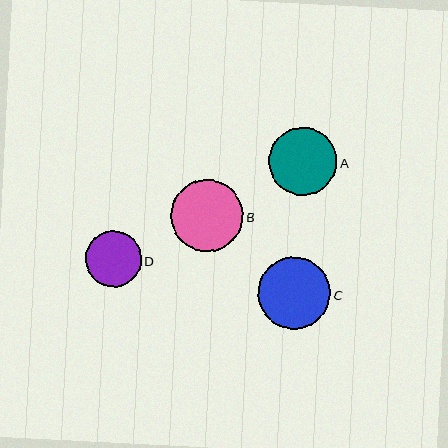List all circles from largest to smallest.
From largest to smallest: C, B, A, D.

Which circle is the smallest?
Circle D is the smallest with a size of approximately 56 pixels.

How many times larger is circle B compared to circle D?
Circle B is approximately 1.3 times the size of circle D.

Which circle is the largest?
Circle C is the largest with a size of approximately 73 pixels.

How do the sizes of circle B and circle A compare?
Circle B and circle A are approximately the same size.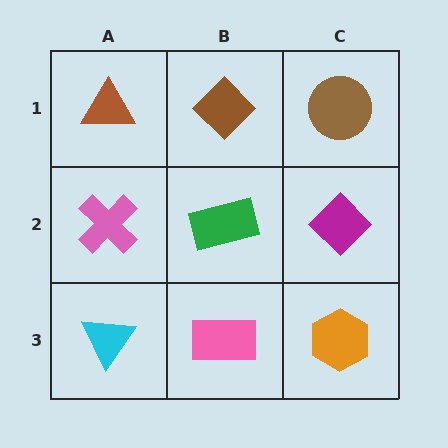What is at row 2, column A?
A pink cross.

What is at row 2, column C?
A magenta diamond.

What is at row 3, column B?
A pink rectangle.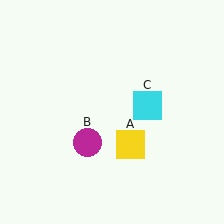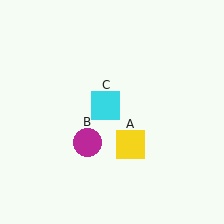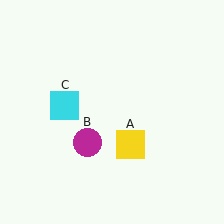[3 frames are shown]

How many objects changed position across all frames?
1 object changed position: cyan square (object C).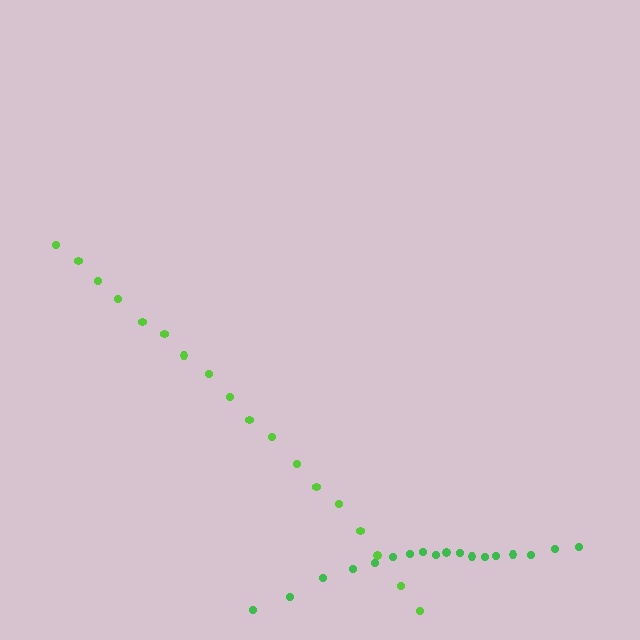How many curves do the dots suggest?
There are 2 distinct paths.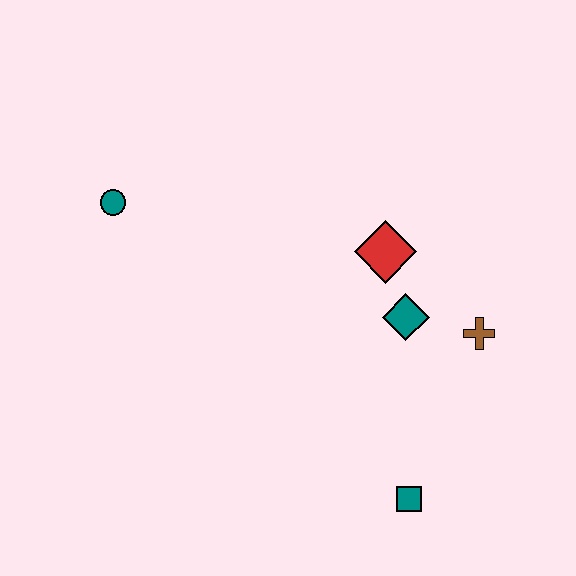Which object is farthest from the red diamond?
The teal circle is farthest from the red diamond.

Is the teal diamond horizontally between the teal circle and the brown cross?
Yes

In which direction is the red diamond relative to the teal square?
The red diamond is above the teal square.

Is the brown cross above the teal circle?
No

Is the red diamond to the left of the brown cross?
Yes